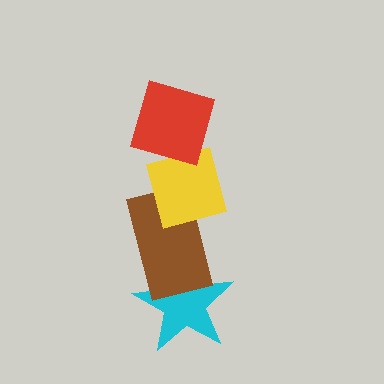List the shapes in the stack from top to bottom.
From top to bottom: the red diamond, the yellow square, the brown rectangle, the cyan star.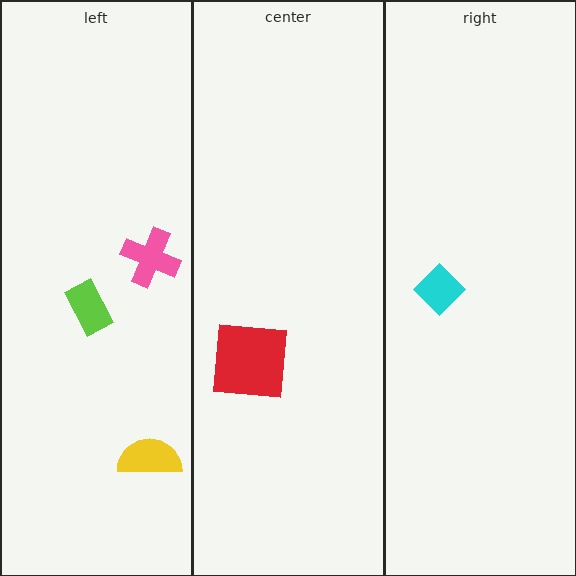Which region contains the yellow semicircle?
The left region.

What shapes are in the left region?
The lime rectangle, the yellow semicircle, the pink cross.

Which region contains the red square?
The center region.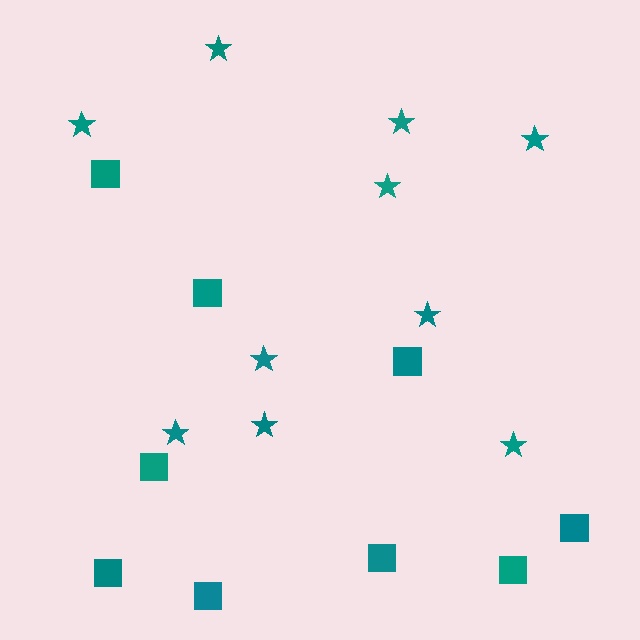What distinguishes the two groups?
There are 2 groups: one group of squares (9) and one group of stars (10).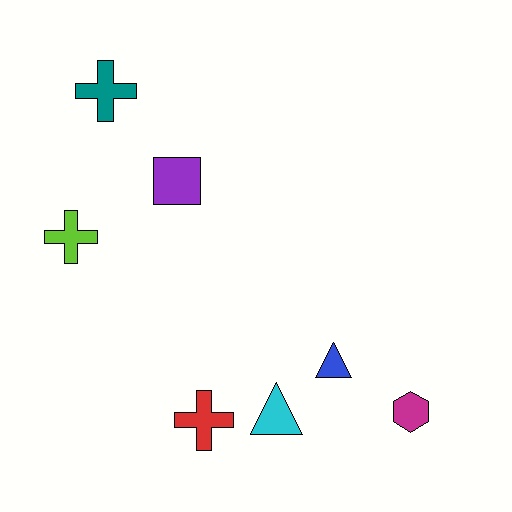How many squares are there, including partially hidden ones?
There is 1 square.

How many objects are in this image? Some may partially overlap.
There are 7 objects.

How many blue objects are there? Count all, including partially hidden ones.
There is 1 blue object.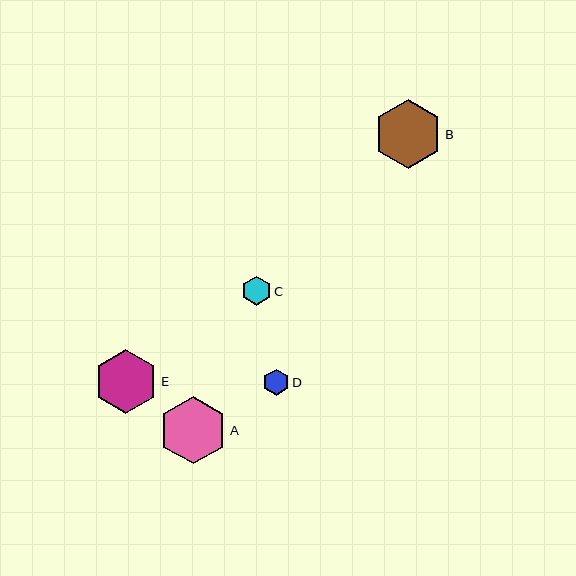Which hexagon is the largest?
Hexagon B is the largest with a size of approximately 69 pixels.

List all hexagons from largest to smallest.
From largest to smallest: B, A, E, C, D.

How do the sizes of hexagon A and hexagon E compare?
Hexagon A and hexagon E are approximately the same size.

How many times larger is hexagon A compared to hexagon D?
Hexagon A is approximately 2.6 times the size of hexagon D.